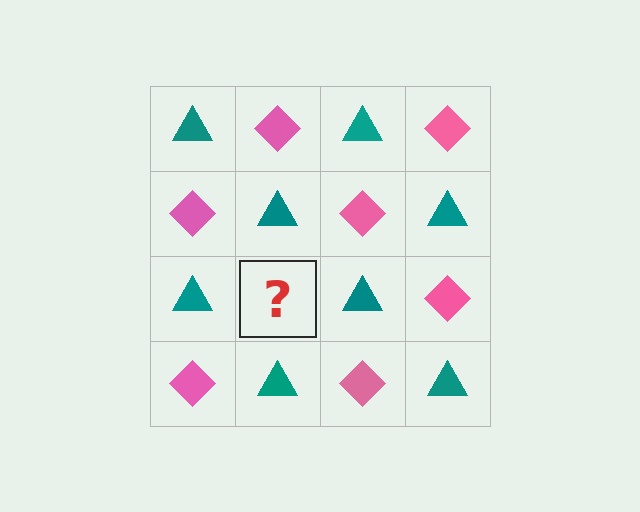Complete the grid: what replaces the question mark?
The question mark should be replaced with a pink diamond.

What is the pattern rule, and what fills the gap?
The rule is that it alternates teal triangle and pink diamond in a checkerboard pattern. The gap should be filled with a pink diamond.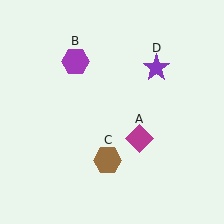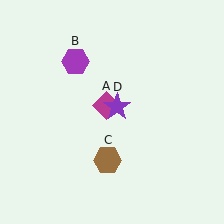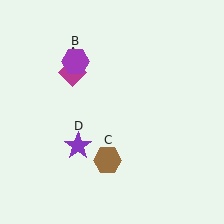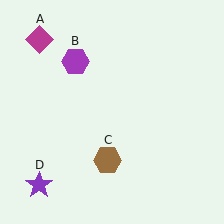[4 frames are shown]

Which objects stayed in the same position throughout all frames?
Purple hexagon (object B) and brown hexagon (object C) remained stationary.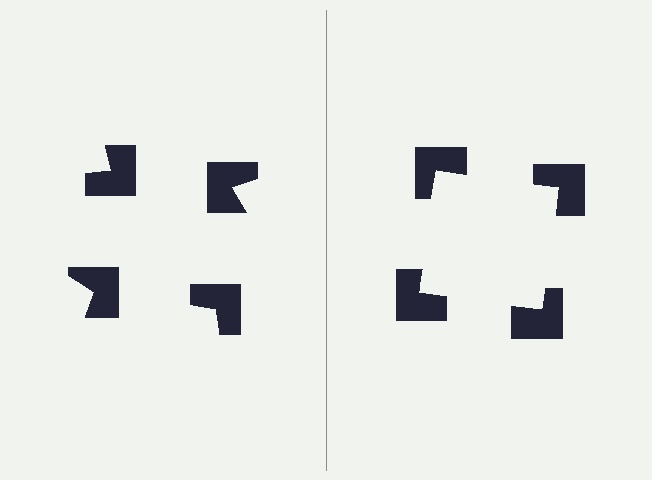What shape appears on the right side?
An illusory square.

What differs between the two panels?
The notched squares are positioned identically on both sides; only the wedge orientations differ. On the right they align to a square; on the left they are misaligned.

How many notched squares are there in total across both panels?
8 — 4 on each side.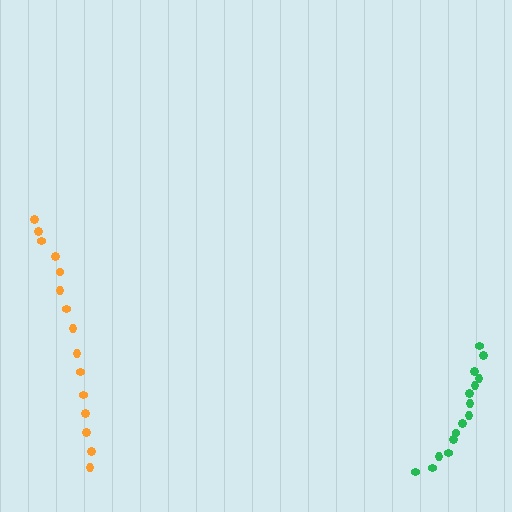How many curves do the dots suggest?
There are 2 distinct paths.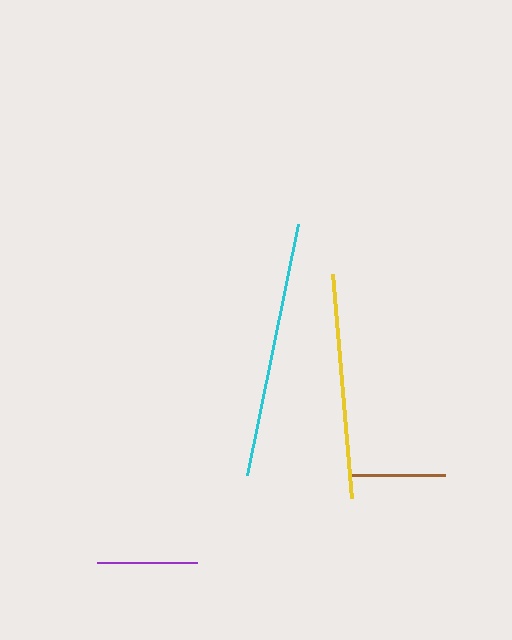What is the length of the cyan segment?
The cyan segment is approximately 256 pixels long.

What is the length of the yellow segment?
The yellow segment is approximately 225 pixels long.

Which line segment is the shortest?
The brown line is the shortest at approximately 97 pixels.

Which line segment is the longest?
The cyan line is the longest at approximately 256 pixels.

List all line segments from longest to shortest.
From longest to shortest: cyan, yellow, purple, brown.